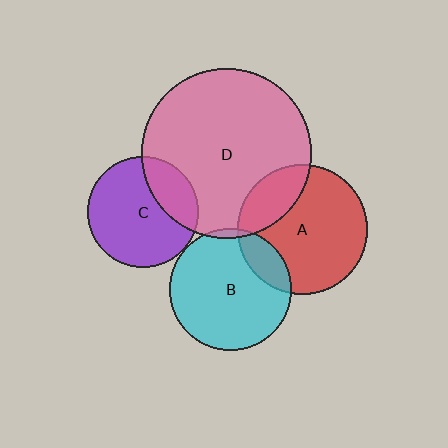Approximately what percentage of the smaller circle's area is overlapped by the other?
Approximately 25%.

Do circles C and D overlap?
Yes.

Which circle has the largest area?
Circle D (pink).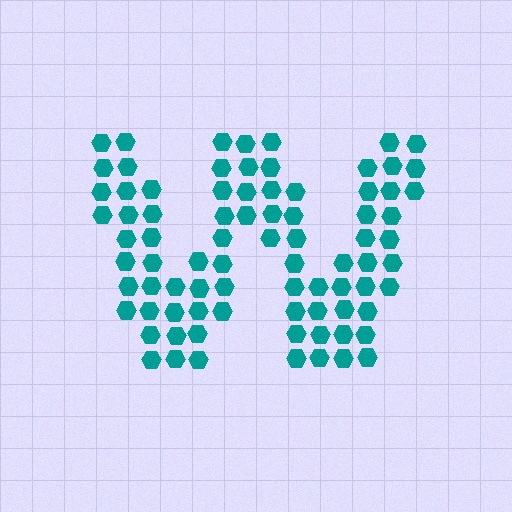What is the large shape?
The large shape is the letter W.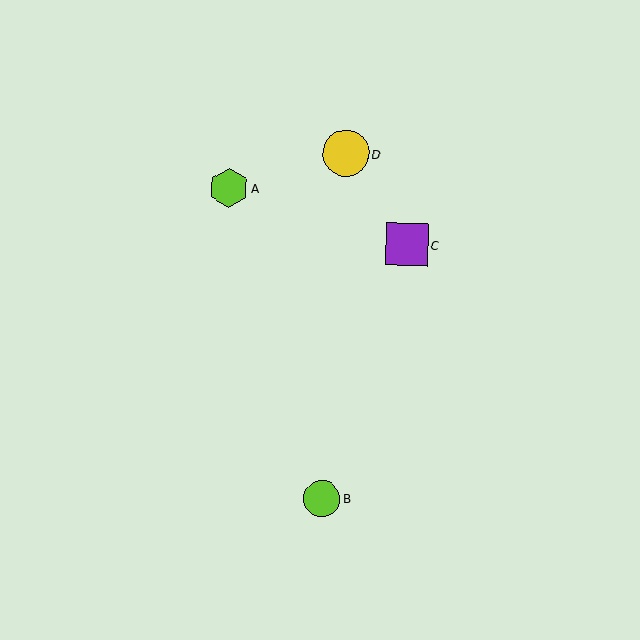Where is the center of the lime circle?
The center of the lime circle is at (322, 499).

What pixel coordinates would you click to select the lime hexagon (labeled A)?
Click at (229, 188) to select the lime hexagon A.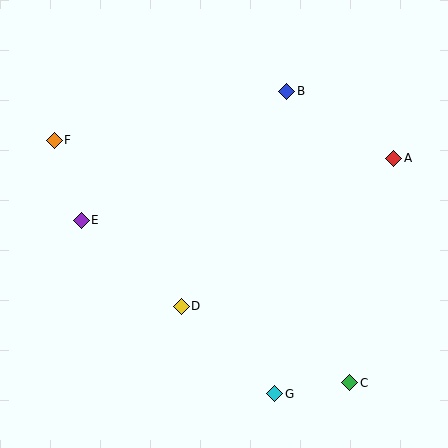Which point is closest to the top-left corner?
Point F is closest to the top-left corner.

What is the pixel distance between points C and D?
The distance between C and D is 185 pixels.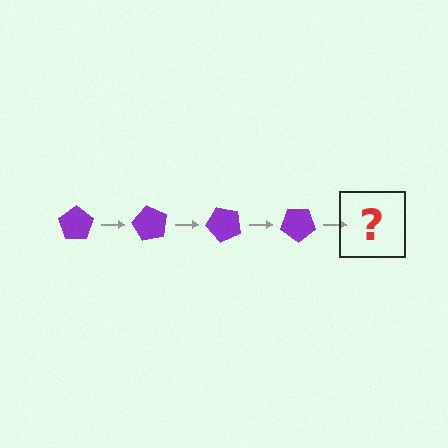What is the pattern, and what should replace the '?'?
The pattern is that the pentagon rotates 60 degrees each step. The '?' should be a purple pentagon rotated 240 degrees.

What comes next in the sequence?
The next element should be a purple pentagon rotated 240 degrees.